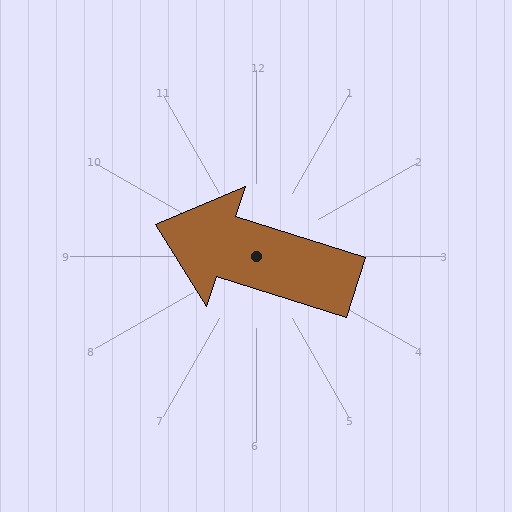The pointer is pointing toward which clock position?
Roughly 10 o'clock.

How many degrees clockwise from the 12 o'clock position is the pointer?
Approximately 288 degrees.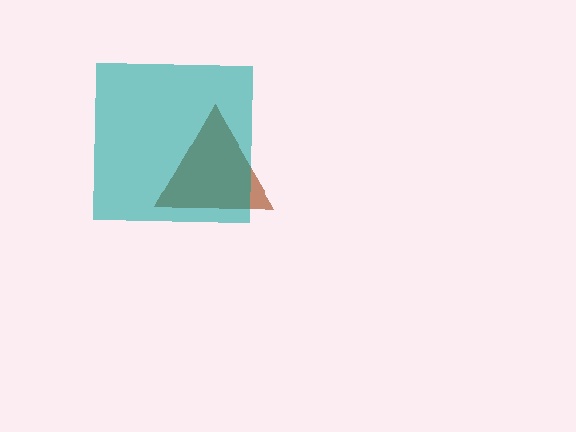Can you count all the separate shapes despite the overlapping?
Yes, there are 2 separate shapes.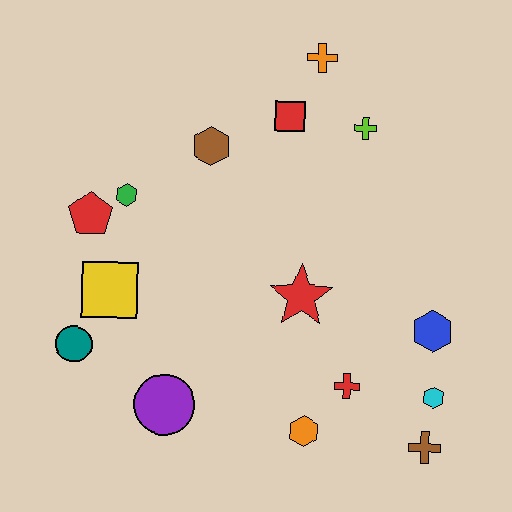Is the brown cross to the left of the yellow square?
No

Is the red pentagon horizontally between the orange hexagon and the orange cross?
No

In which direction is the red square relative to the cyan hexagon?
The red square is above the cyan hexagon.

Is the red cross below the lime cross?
Yes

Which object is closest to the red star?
The red cross is closest to the red star.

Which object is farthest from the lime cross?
The teal circle is farthest from the lime cross.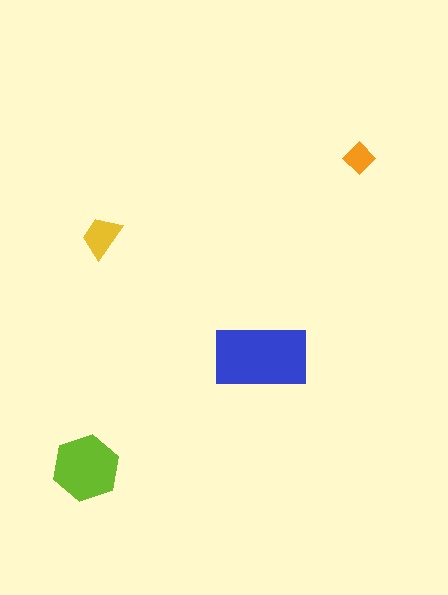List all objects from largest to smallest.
The blue rectangle, the lime hexagon, the yellow trapezoid, the orange diamond.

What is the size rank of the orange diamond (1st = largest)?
4th.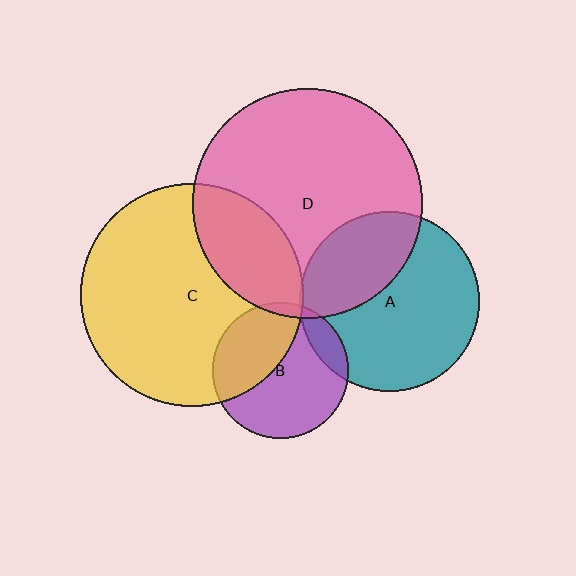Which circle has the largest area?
Circle D (pink).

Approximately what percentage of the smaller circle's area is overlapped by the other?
Approximately 40%.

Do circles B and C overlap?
Yes.